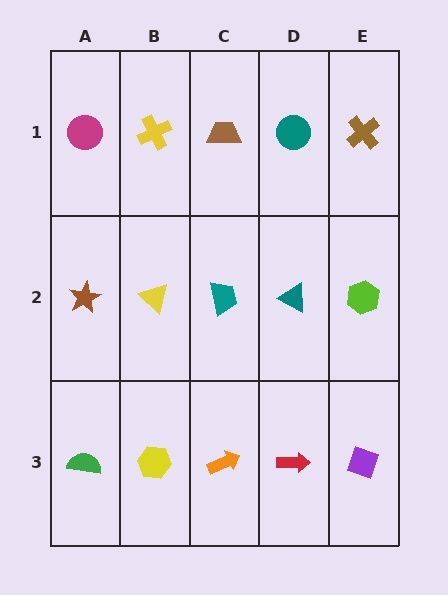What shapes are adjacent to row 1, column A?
A brown star (row 2, column A), a yellow cross (row 1, column B).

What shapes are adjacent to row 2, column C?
A brown trapezoid (row 1, column C), an orange arrow (row 3, column C), a yellow triangle (row 2, column B), a teal triangle (row 2, column D).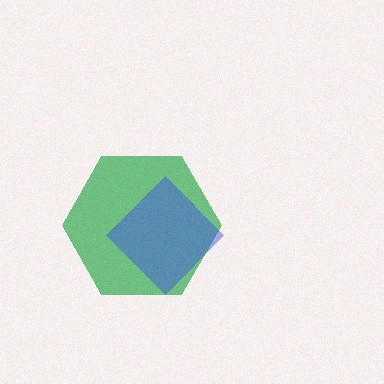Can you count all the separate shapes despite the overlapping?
Yes, there are 2 separate shapes.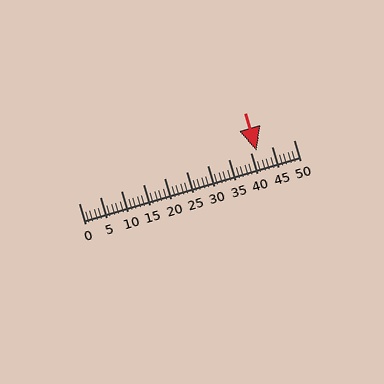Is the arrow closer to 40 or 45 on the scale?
The arrow is closer to 40.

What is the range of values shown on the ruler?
The ruler shows values from 0 to 50.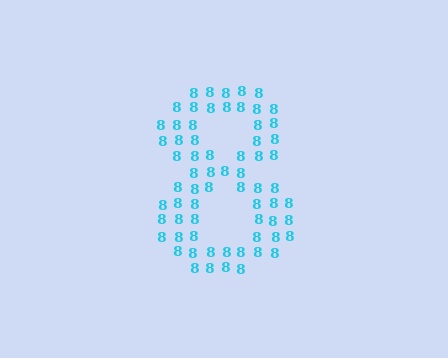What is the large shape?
The large shape is the digit 8.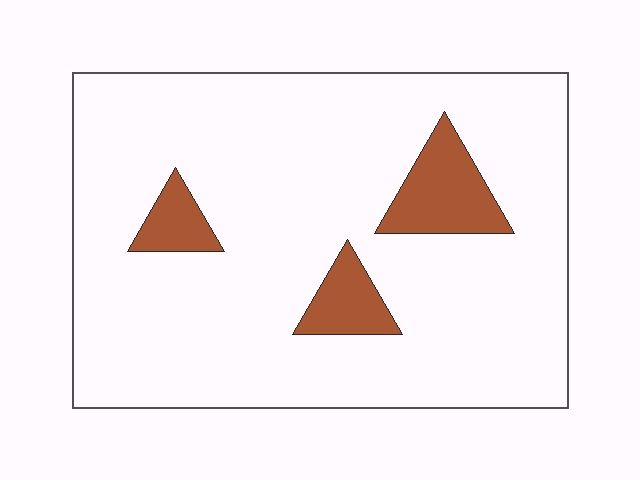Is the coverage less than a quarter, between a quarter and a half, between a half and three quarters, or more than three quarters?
Less than a quarter.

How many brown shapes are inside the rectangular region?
3.